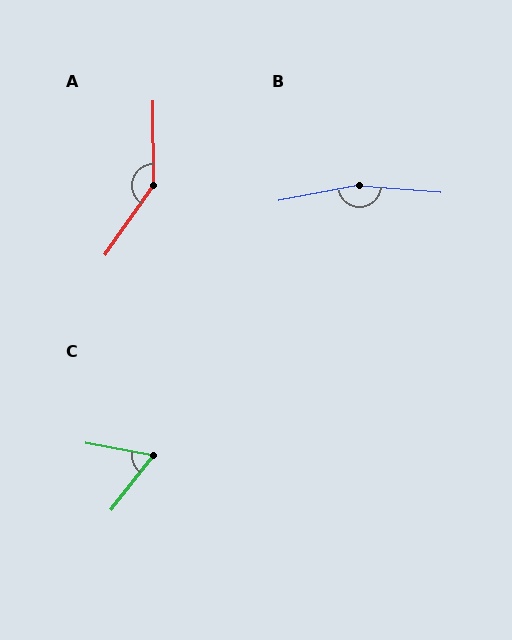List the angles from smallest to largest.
C (62°), A (145°), B (165°).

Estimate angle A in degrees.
Approximately 145 degrees.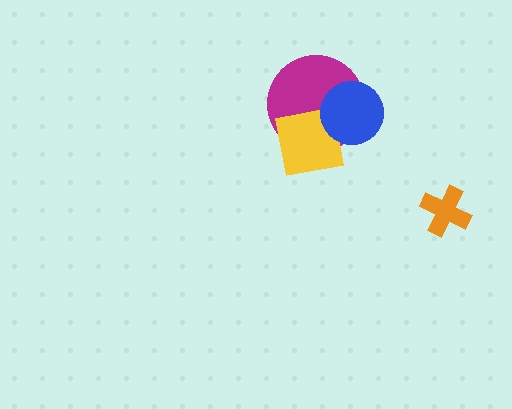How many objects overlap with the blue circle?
2 objects overlap with the blue circle.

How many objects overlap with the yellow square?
2 objects overlap with the yellow square.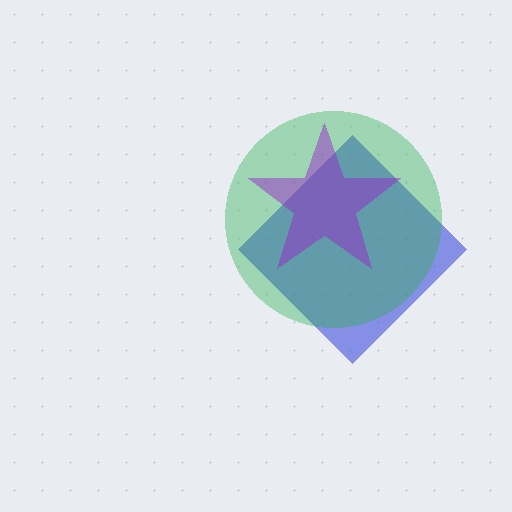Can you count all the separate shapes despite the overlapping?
Yes, there are 3 separate shapes.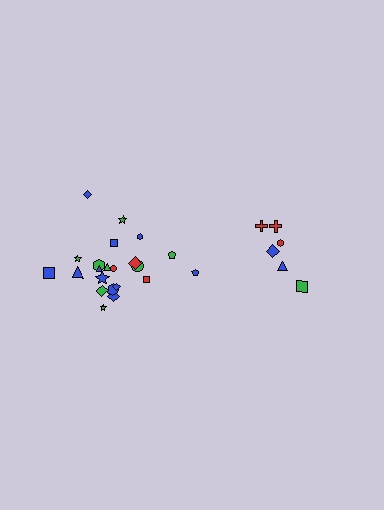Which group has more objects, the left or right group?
The left group.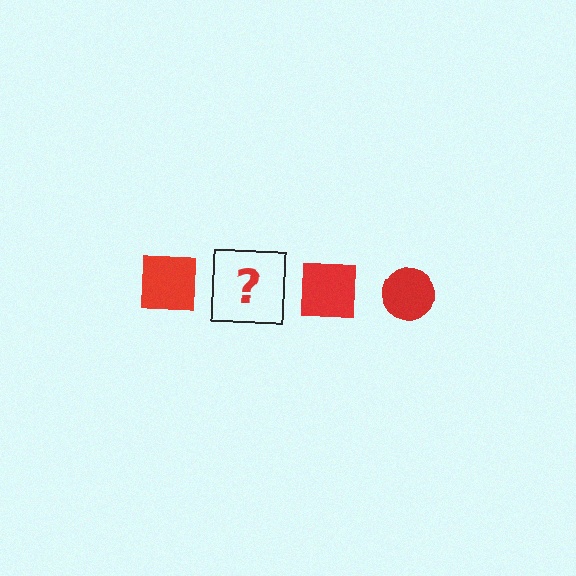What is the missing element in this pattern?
The missing element is a red circle.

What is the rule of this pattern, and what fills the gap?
The rule is that the pattern cycles through square, circle shapes in red. The gap should be filled with a red circle.